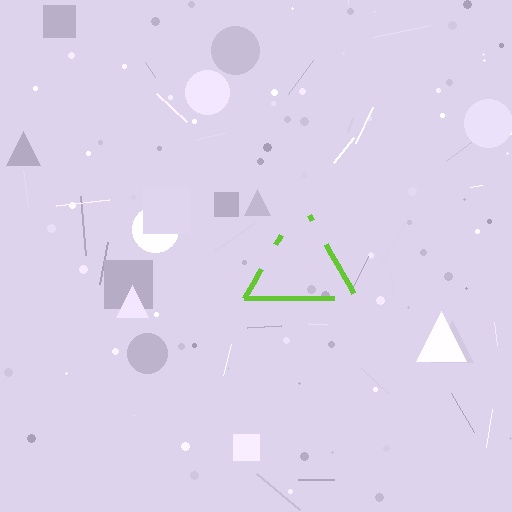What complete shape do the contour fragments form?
The contour fragments form a triangle.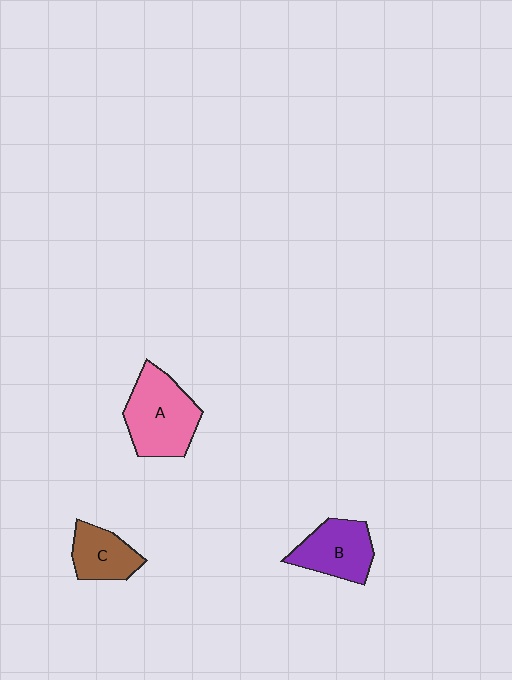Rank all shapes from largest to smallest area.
From largest to smallest: A (pink), B (purple), C (brown).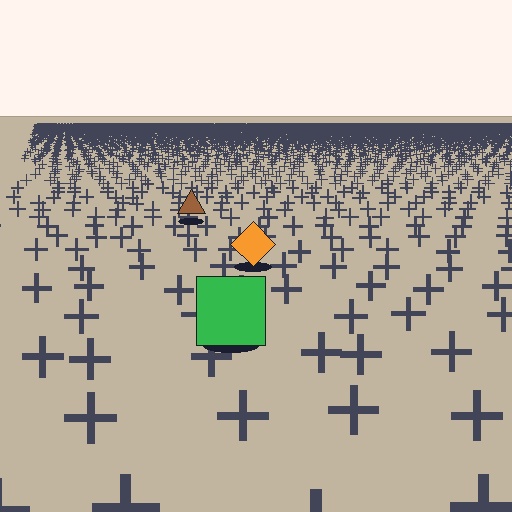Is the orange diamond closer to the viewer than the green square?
No. The green square is closer — you can tell from the texture gradient: the ground texture is coarser near it.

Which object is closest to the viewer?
The green square is closest. The texture marks near it are larger and more spread out.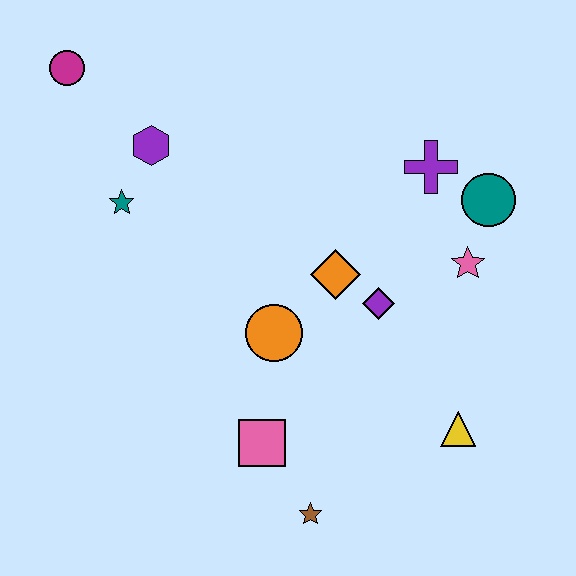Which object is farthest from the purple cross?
The magenta circle is farthest from the purple cross.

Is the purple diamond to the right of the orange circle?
Yes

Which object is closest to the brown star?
The pink square is closest to the brown star.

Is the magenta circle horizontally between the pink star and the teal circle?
No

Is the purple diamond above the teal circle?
No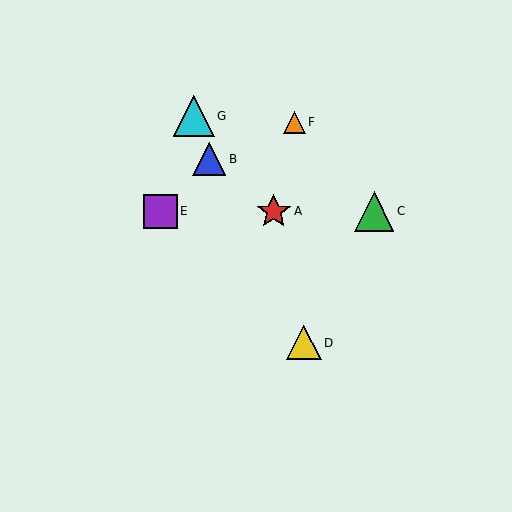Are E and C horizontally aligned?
Yes, both are at y≈212.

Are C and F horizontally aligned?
No, C is at y≈212 and F is at y≈122.